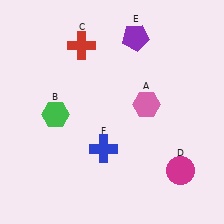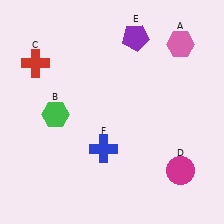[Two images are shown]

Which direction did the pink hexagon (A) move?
The pink hexagon (A) moved up.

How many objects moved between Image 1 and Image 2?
2 objects moved between the two images.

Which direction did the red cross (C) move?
The red cross (C) moved left.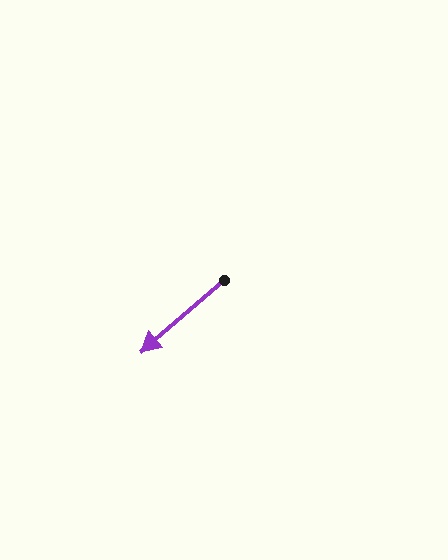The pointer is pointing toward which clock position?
Roughly 8 o'clock.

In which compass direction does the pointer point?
Southwest.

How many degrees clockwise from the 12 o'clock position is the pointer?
Approximately 229 degrees.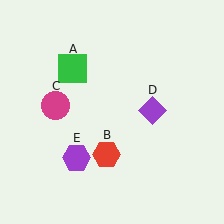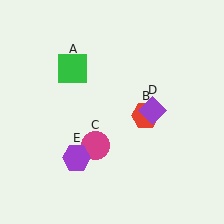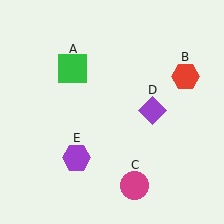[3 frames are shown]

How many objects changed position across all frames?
2 objects changed position: red hexagon (object B), magenta circle (object C).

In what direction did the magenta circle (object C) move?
The magenta circle (object C) moved down and to the right.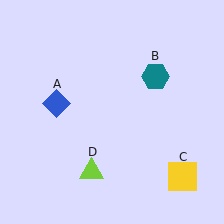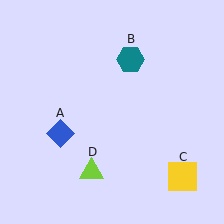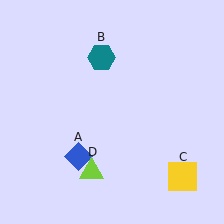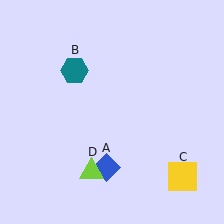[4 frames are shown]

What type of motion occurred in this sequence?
The blue diamond (object A), teal hexagon (object B) rotated counterclockwise around the center of the scene.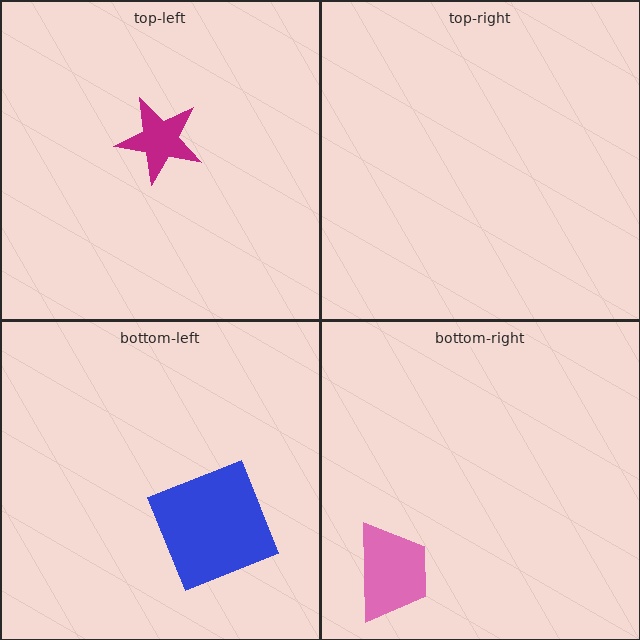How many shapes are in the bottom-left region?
1.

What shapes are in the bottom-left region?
The blue square.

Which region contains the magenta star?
The top-left region.